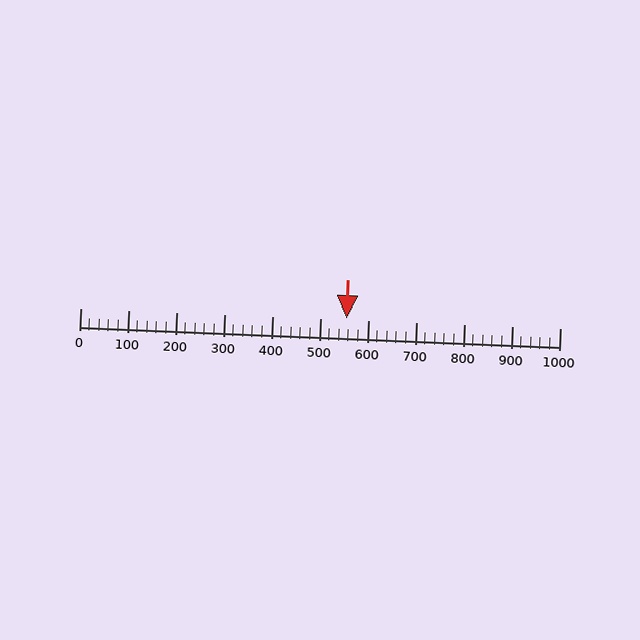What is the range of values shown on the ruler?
The ruler shows values from 0 to 1000.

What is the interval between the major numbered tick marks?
The major tick marks are spaced 100 units apart.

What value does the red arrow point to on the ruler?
The red arrow points to approximately 556.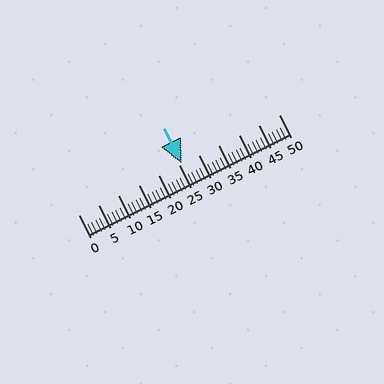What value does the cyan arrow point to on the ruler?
The cyan arrow points to approximately 26.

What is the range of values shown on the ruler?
The ruler shows values from 0 to 50.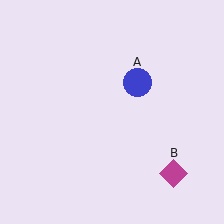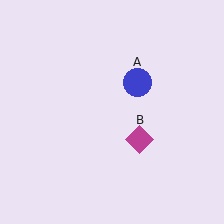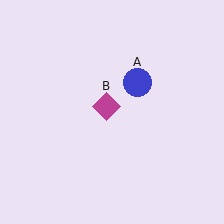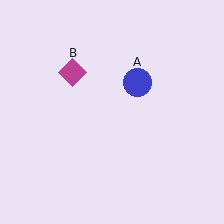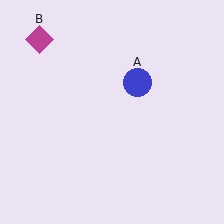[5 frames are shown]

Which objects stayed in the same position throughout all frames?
Blue circle (object A) remained stationary.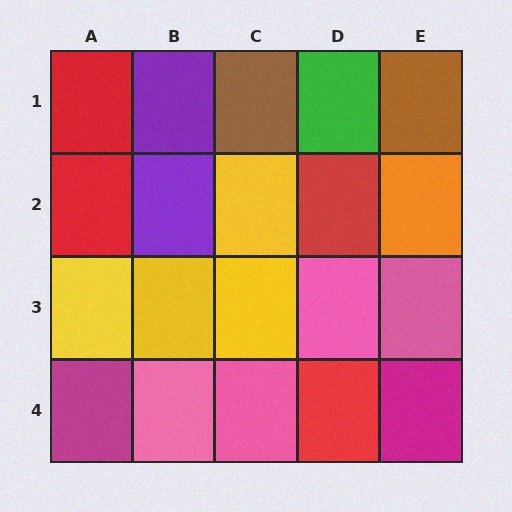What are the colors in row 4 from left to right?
Magenta, pink, pink, red, magenta.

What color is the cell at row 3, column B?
Yellow.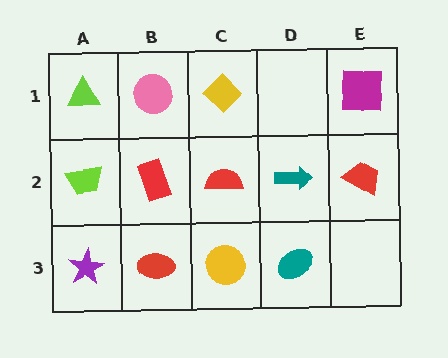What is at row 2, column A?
A lime trapezoid.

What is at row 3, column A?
A purple star.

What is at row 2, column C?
A red semicircle.